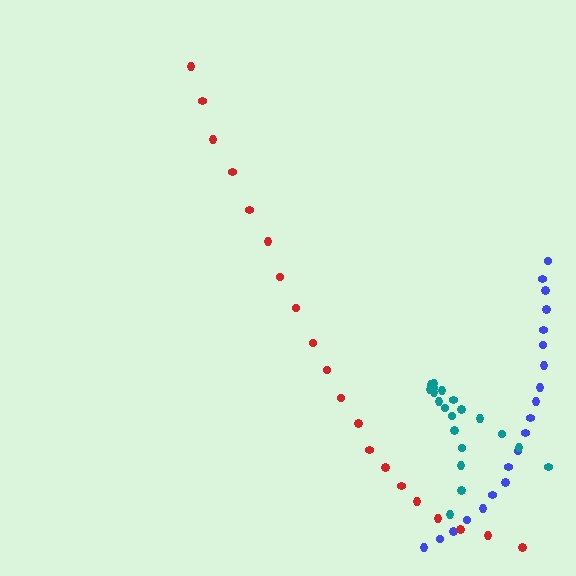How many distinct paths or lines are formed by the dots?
There are 3 distinct paths.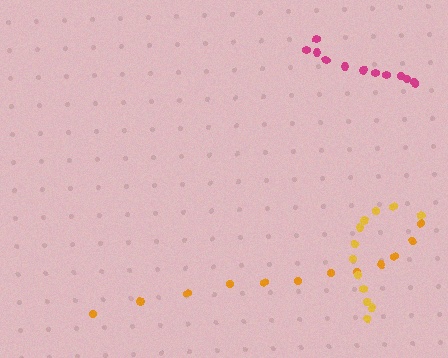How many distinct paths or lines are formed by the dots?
There are 3 distinct paths.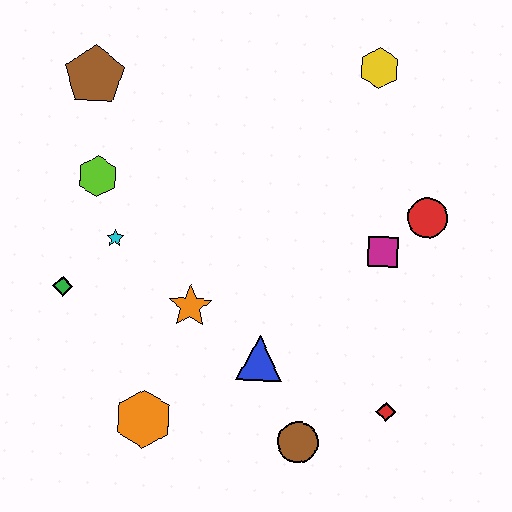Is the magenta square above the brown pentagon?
No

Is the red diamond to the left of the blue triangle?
No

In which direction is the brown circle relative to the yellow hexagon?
The brown circle is below the yellow hexagon.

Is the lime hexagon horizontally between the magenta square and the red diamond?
No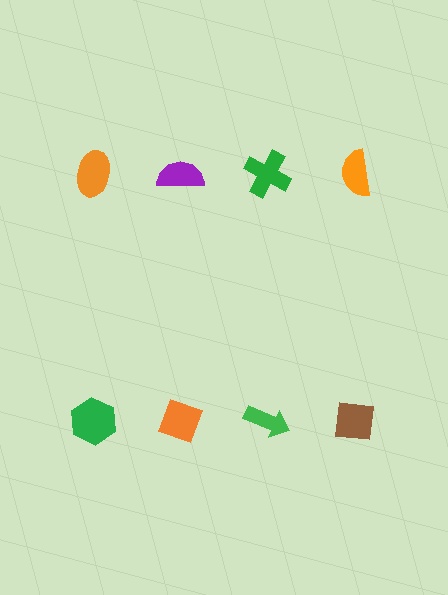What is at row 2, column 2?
An orange diamond.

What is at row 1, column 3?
A green cross.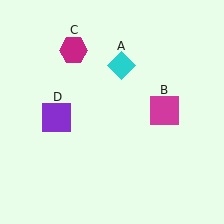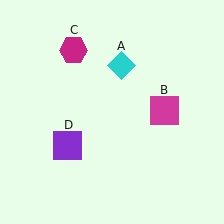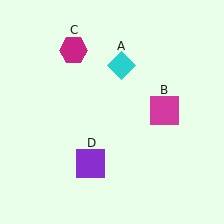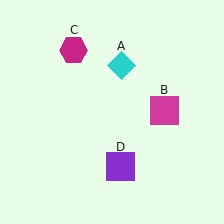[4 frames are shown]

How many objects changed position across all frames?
1 object changed position: purple square (object D).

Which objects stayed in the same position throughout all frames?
Cyan diamond (object A) and magenta square (object B) and magenta hexagon (object C) remained stationary.